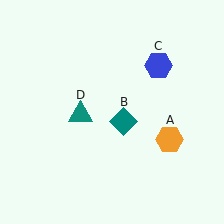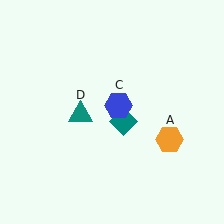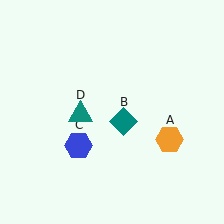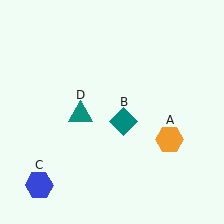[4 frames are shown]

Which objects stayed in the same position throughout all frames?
Orange hexagon (object A) and teal diamond (object B) and teal triangle (object D) remained stationary.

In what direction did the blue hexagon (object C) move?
The blue hexagon (object C) moved down and to the left.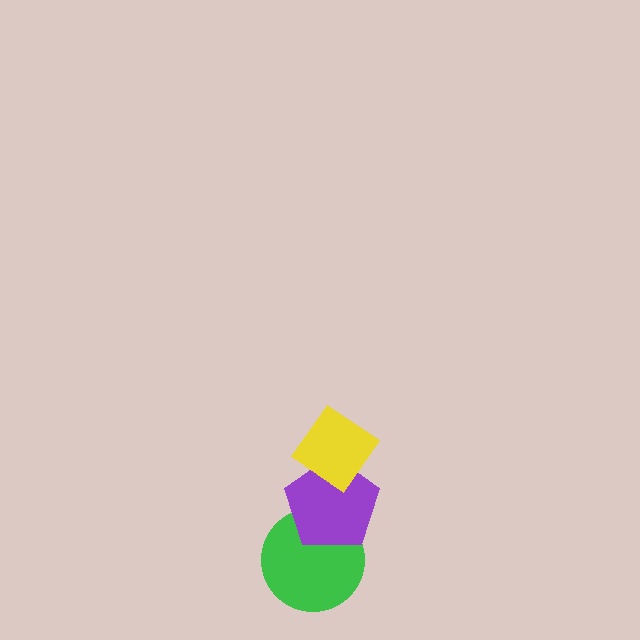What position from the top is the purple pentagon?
The purple pentagon is 2nd from the top.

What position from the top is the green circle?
The green circle is 3rd from the top.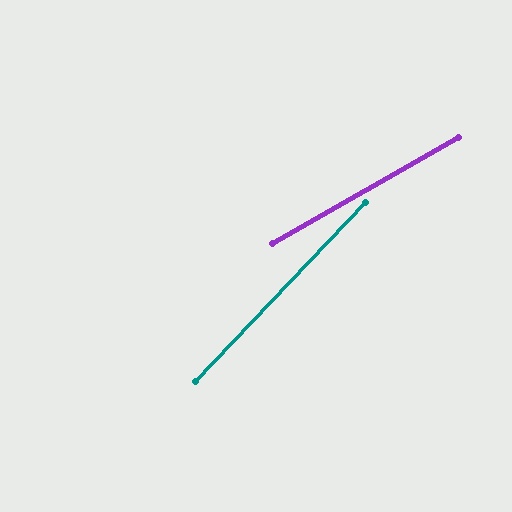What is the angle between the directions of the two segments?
Approximately 17 degrees.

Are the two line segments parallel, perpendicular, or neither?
Neither parallel nor perpendicular — they differ by about 17°.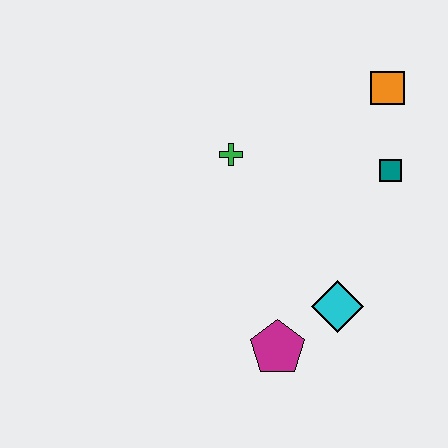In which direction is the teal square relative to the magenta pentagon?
The teal square is above the magenta pentagon.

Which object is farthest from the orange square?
The magenta pentagon is farthest from the orange square.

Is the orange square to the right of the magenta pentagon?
Yes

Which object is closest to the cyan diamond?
The magenta pentagon is closest to the cyan diamond.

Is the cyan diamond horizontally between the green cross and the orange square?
Yes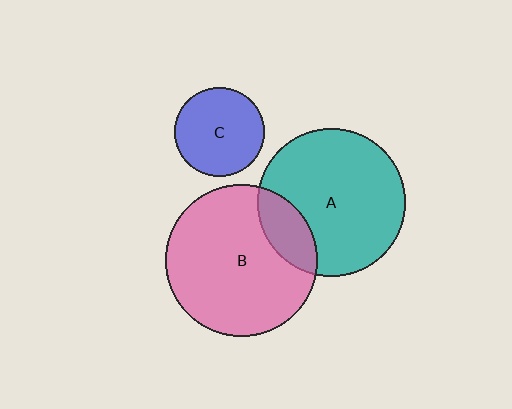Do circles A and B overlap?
Yes.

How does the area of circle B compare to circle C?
Approximately 2.9 times.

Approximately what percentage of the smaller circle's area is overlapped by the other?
Approximately 20%.